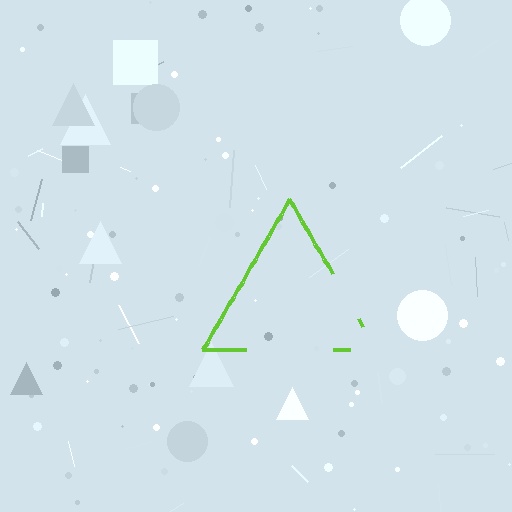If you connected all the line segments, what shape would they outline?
They would outline a triangle.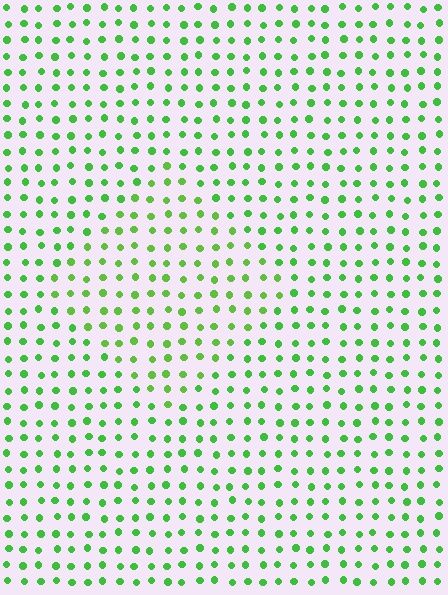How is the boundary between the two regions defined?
The boundary is defined purely by a slight shift in hue (about 17 degrees). Spacing, size, and orientation are identical on both sides.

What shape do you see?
I see a diamond.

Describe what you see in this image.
The image is filled with small green elements in a uniform arrangement. A diamond-shaped region is visible where the elements are tinted to a slightly different hue, forming a subtle color boundary.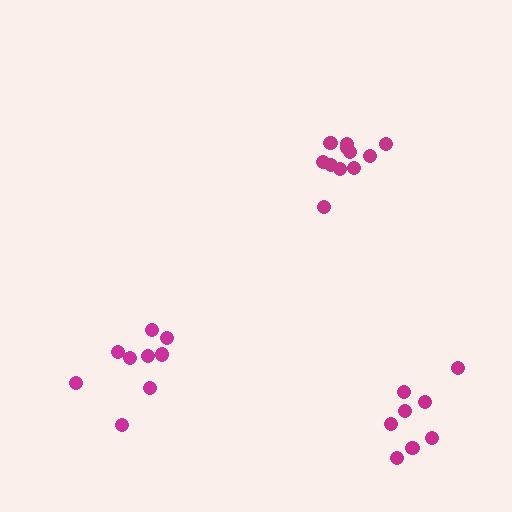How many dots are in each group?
Group 1: 9 dots, Group 2: 11 dots, Group 3: 8 dots (28 total).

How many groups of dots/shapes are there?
There are 3 groups.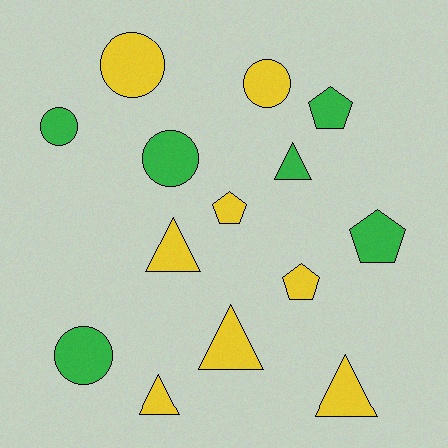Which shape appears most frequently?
Triangle, with 5 objects.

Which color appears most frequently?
Yellow, with 8 objects.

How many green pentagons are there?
There are 2 green pentagons.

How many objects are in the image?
There are 14 objects.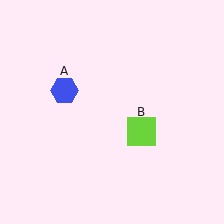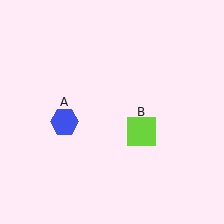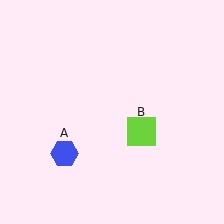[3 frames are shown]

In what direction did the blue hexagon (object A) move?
The blue hexagon (object A) moved down.